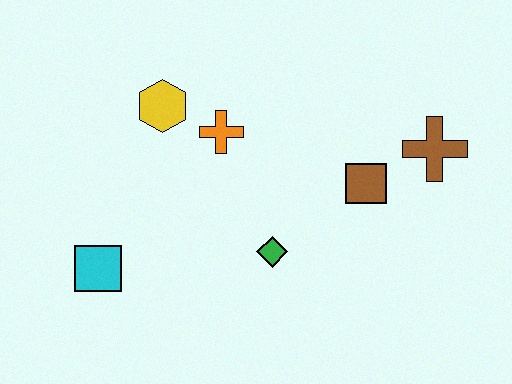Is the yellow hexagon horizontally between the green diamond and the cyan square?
Yes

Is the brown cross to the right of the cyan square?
Yes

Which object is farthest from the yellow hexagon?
The brown cross is farthest from the yellow hexagon.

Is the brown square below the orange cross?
Yes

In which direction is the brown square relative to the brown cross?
The brown square is to the left of the brown cross.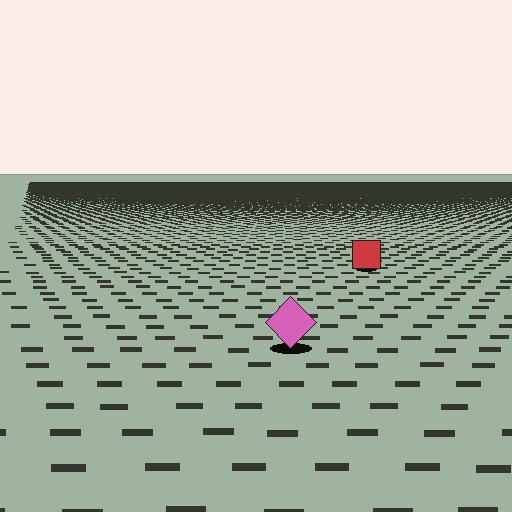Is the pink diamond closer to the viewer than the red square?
Yes. The pink diamond is closer — you can tell from the texture gradient: the ground texture is coarser near it.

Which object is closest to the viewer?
The pink diamond is closest. The texture marks near it are larger and more spread out.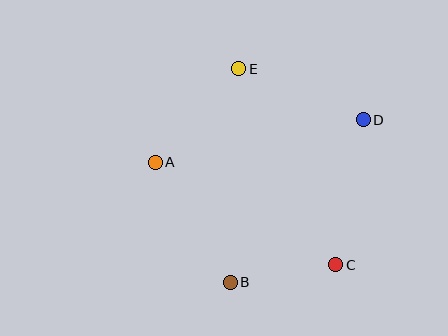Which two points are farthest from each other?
Points C and E are farthest from each other.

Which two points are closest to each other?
Points B and C are closest to each other.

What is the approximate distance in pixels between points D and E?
The distance between D and E is approximately 135 pixels.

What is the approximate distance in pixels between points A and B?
The distance between A and B is approximately 142 pixels.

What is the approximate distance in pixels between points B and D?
The distance between B and D is approximately 210 pixels.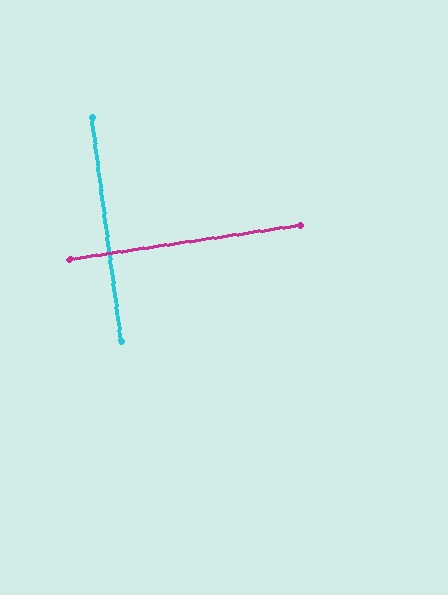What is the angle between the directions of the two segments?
Approximately 89 degrees.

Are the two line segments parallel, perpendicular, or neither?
Perpendicular — they meet at approximately 89°.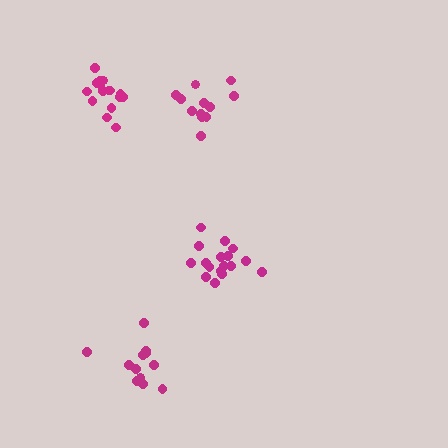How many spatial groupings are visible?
There are 4 spatial groupings.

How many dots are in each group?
Group 1: 12 dots, Group 2: 18 dots, Group 3: 16 dots, Group 4: 12 dots (58 total).